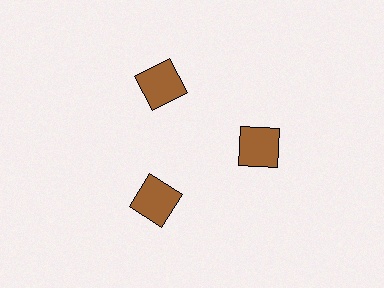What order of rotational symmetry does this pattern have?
This pattern has 3-fold rotational symmetry.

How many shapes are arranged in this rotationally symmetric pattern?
There are 3 shapes, arranged in 3 groups of 1.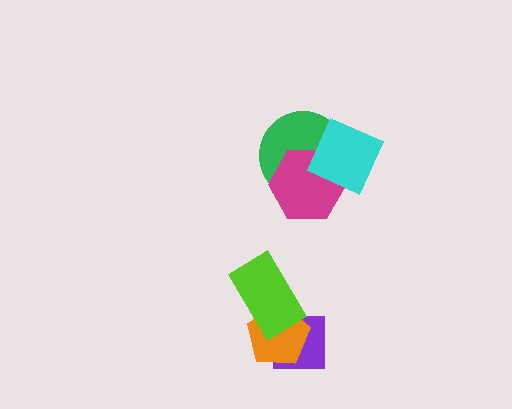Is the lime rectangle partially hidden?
No, no other shape covers it.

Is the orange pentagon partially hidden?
Yes, it is partially covered by another shape.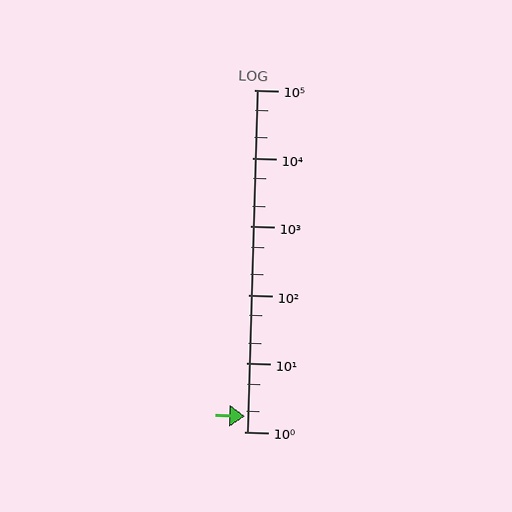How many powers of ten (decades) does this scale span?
The scale spans 5 decades, from 1 to 100000.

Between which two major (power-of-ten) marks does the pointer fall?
The pointer is between 1 and 10.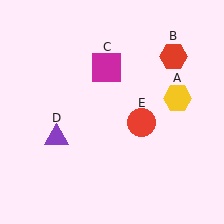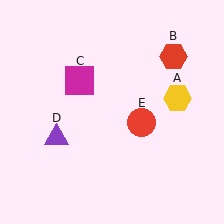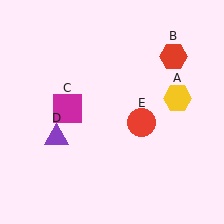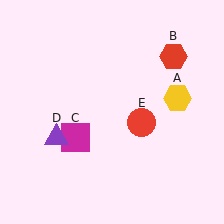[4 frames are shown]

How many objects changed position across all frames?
1 object changed position: magenta square (object C).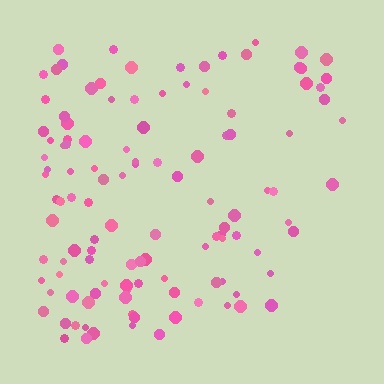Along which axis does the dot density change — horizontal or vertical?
Horizontal.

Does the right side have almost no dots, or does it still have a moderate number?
Still a moderate number, just noticeably fewer than the left.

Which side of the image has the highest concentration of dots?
The left.